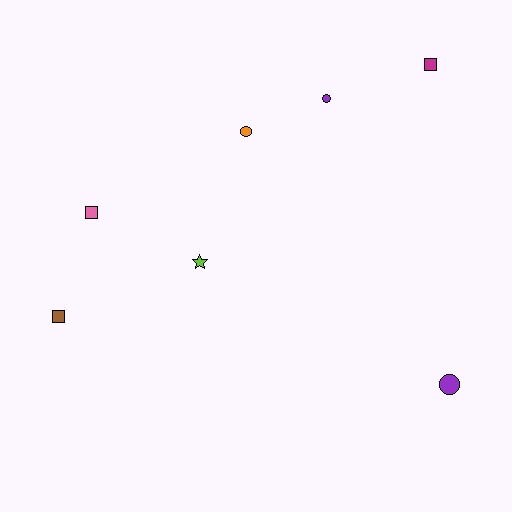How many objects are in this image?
There are 7 objects.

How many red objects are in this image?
There are no red objects.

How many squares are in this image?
There are 3 squares.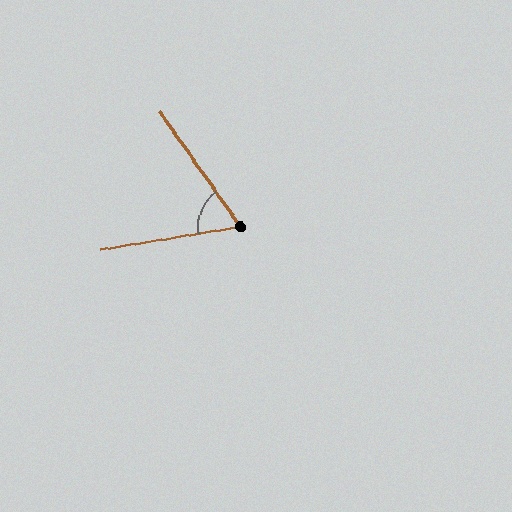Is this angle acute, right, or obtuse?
It is acute.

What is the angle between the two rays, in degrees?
Approximately 64 degrees.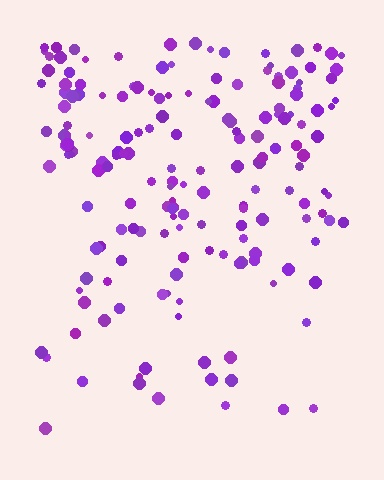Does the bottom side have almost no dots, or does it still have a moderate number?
Still a moderate number, just noticeably fewer than the top.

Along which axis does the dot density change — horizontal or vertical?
Vertical.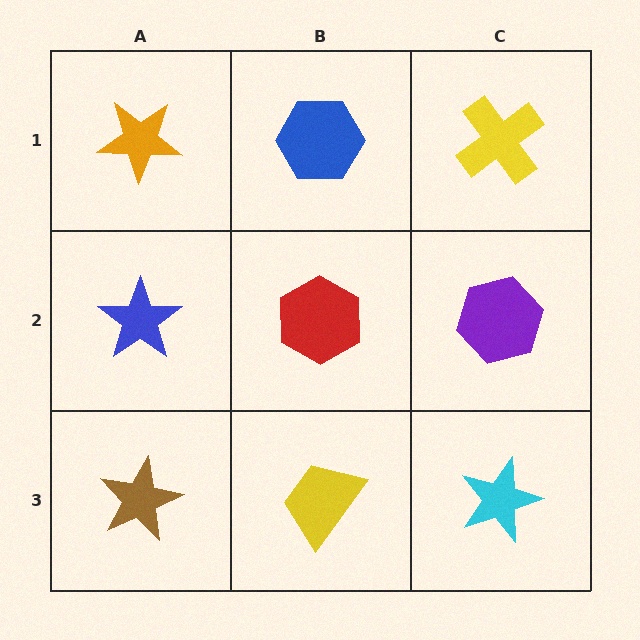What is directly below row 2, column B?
A yellow trapezoid.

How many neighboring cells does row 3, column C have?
2.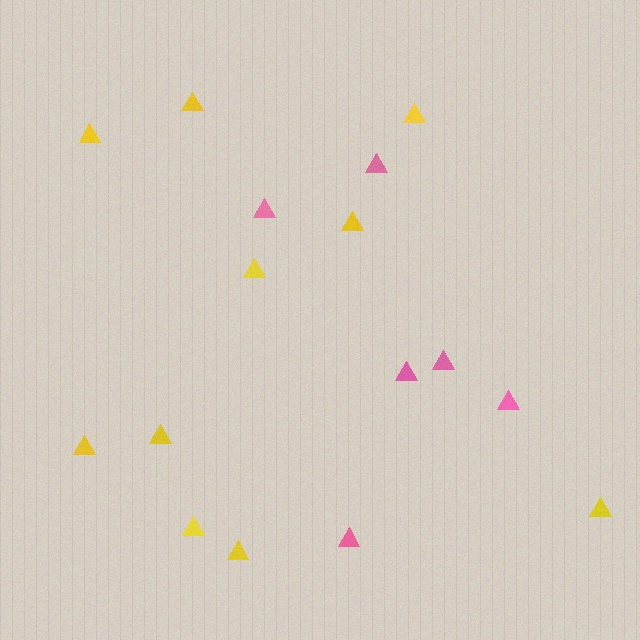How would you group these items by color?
There are 2 groups: one group of yellow triangles (10) and one group of pink triangles (6).